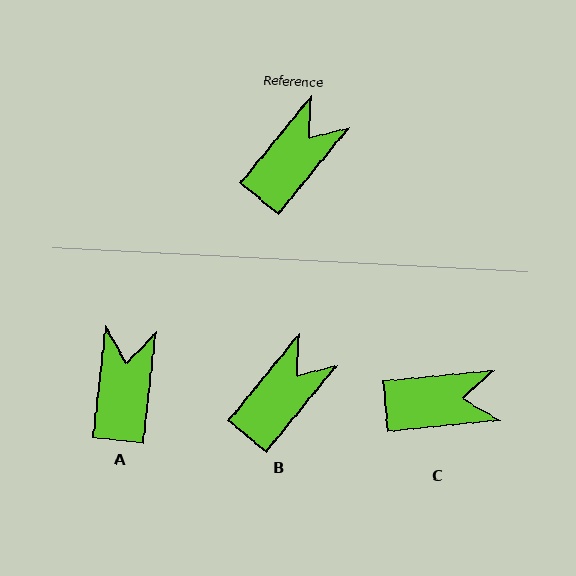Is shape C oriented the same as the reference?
No, it is off by about 45 degrees.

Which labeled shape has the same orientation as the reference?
B.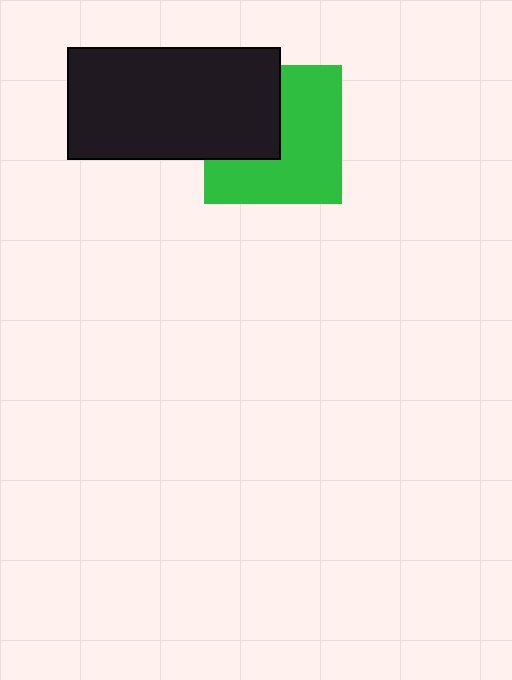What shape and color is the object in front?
The object in front is a black rectangle.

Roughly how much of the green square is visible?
About half of it is visible (roughly 61%).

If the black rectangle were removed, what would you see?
You would see the complete green square.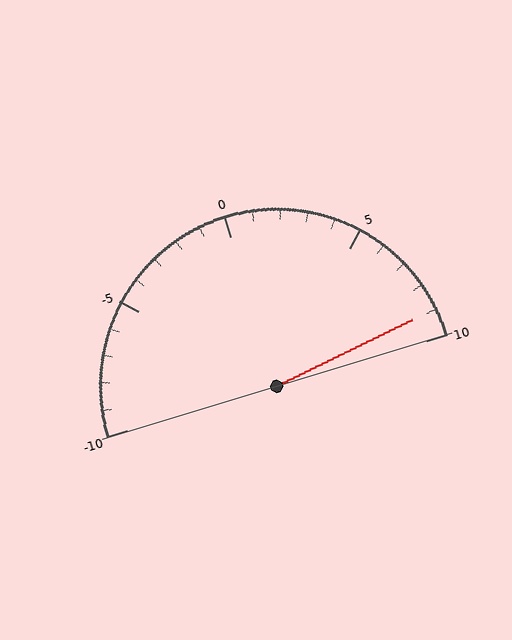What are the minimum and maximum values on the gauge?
The gauge ranges from -10 to 10.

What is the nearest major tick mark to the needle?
The nearest major tick mark is 10.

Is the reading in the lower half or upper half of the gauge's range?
The reading is in the upper half of the range (-10 to 10).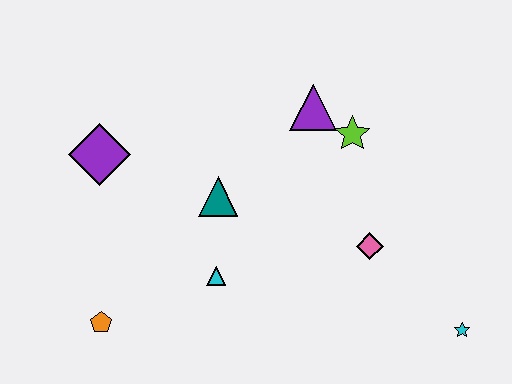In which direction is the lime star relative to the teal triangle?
The lime star is to the right of the teal triangle.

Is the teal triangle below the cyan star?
No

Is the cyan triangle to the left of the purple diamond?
No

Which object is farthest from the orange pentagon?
The cyan star is farthest from the orange pentagon.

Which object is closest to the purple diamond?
The teal triangle is closest to the purple diamond.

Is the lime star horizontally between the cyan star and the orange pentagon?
Yes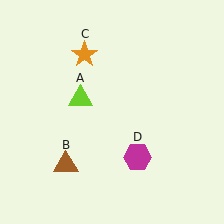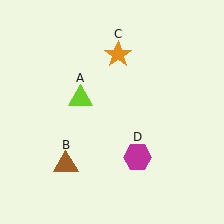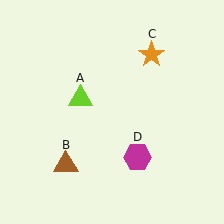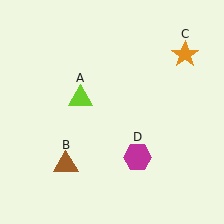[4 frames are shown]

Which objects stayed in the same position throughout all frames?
Lime triangle (object A) and brown triangle (object B) and magenta hexagon (object D) remained stationary.